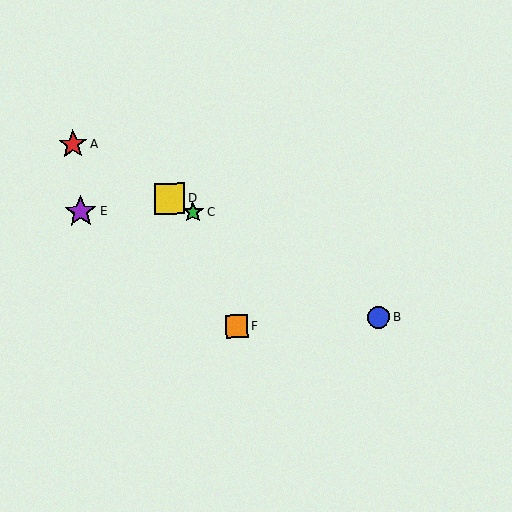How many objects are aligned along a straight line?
4 objects (A, B, C, D) are aligned along a straight line.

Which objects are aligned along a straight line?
Objects A, B, C, D are aligned along a straight line.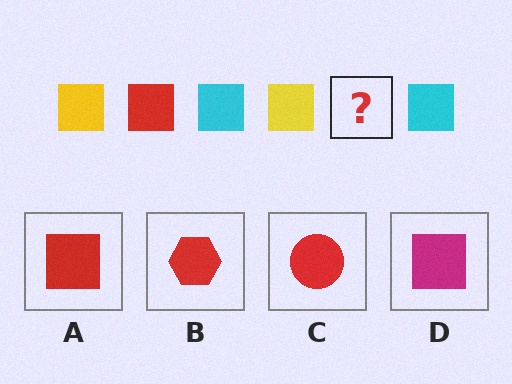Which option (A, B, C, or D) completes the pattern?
A.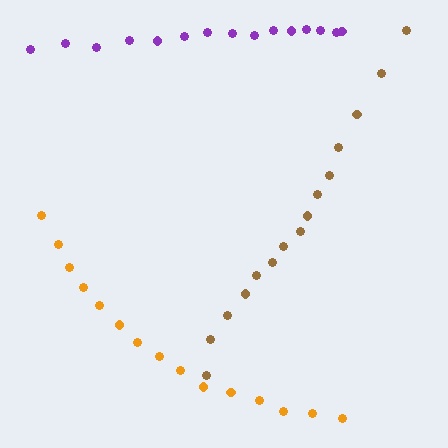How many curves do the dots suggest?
There are 3 distinct paths.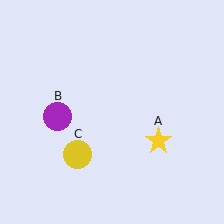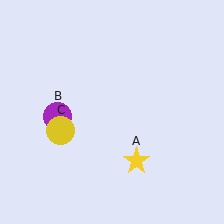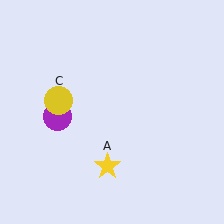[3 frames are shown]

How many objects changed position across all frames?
2 objects changed position: yellow star (object A), yellow circle (object C).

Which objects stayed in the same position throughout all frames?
Purple circle (object B) remained stationary.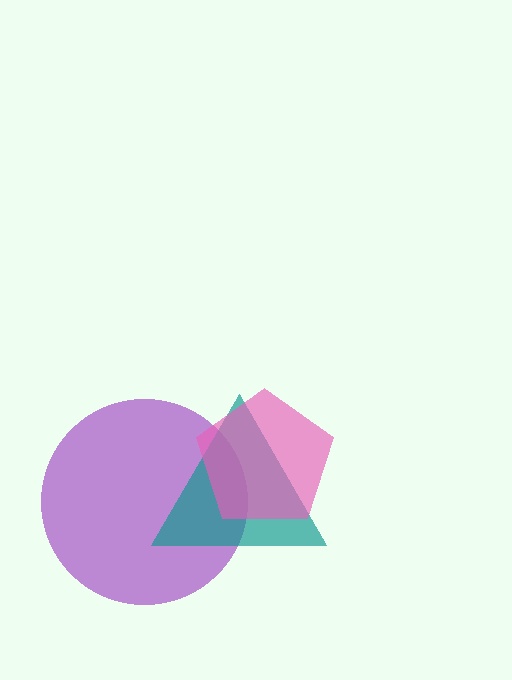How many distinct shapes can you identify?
There are 3 distinct shapes: a purple circle, a teal triangle, a pink pentagon.